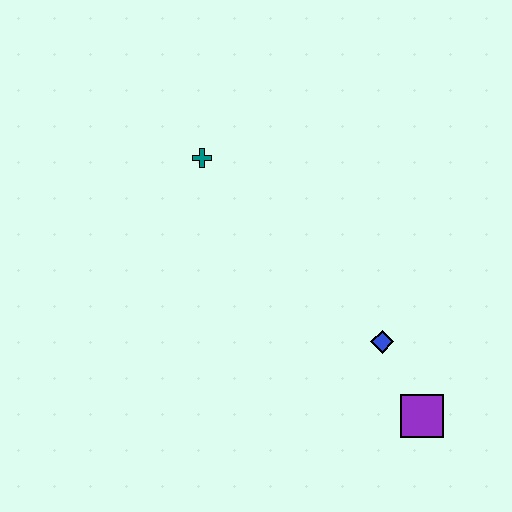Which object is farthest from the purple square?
The teal cross is farthest from the purple square.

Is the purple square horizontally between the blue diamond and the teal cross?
No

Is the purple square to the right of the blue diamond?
Yes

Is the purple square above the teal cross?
No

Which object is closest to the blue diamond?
The purple square is closest to the blue diamond.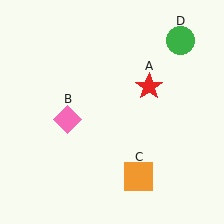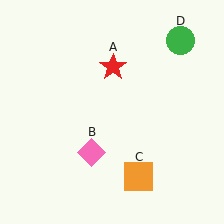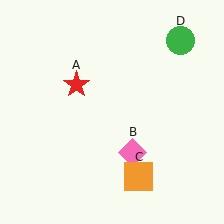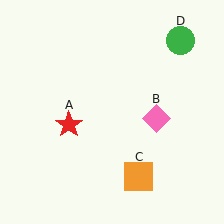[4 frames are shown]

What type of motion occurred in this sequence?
The red star (object A), pink diamond (object B) rotated counterclockwise around the center of the scene.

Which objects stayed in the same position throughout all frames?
Orange square (object C) and green circle (object D) remained stationary.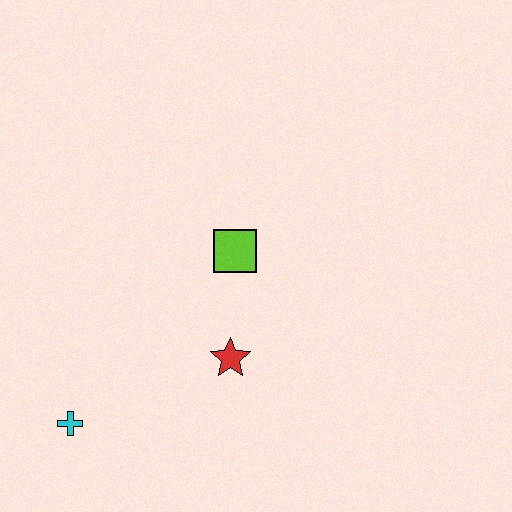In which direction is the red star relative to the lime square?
The red star is below the lime square.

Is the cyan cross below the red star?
Yes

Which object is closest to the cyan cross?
The red star is closest to the cyan cross.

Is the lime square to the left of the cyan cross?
No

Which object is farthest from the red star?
The cyan cross is farthest from the red star.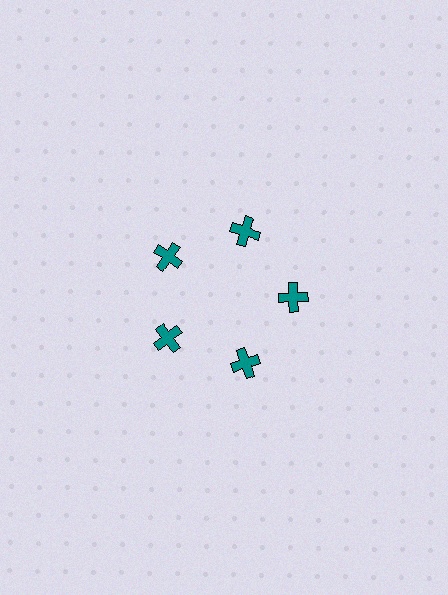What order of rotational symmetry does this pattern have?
This pattern has 5-fold rotational symmetry.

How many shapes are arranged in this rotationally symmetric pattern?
There are 5 shapes, arranged in 5 groups of 1.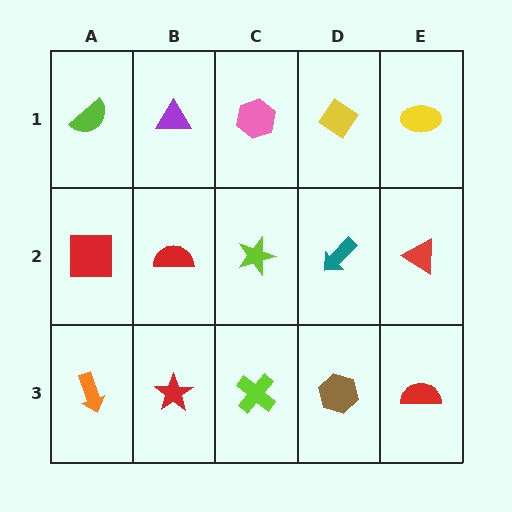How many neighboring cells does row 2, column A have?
3.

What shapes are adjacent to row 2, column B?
A purple triangle (row 1, column B), a red star (row 3, column B), a red square (row 2, column A), a lime star (row 2, column C).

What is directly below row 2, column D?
A brown hexagon.